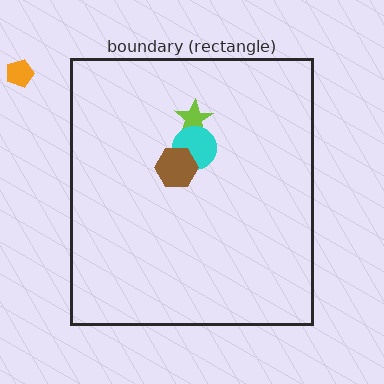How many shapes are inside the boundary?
3 inside, 1 outside.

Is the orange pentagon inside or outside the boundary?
Outside.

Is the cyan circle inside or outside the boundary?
Inside.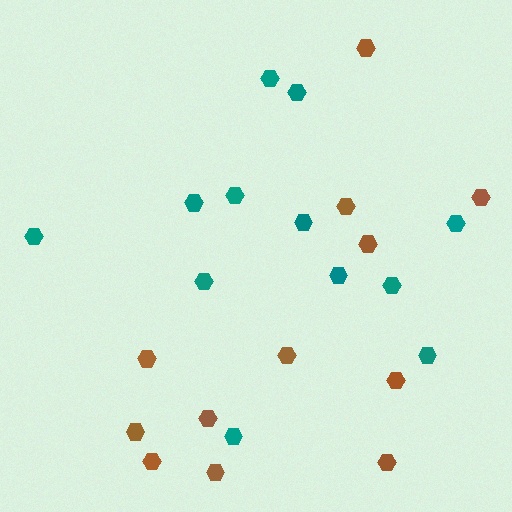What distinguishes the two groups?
There are 2 groups: one group of brown hexagons (12) and one group of teal hexagons (12).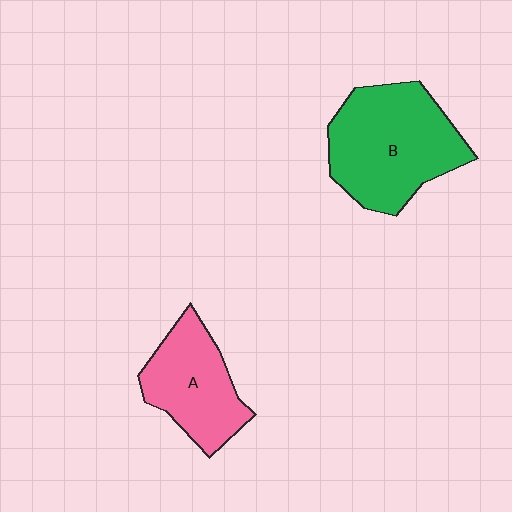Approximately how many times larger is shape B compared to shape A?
Approximately 1.5 times.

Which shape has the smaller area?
Shape A (pink).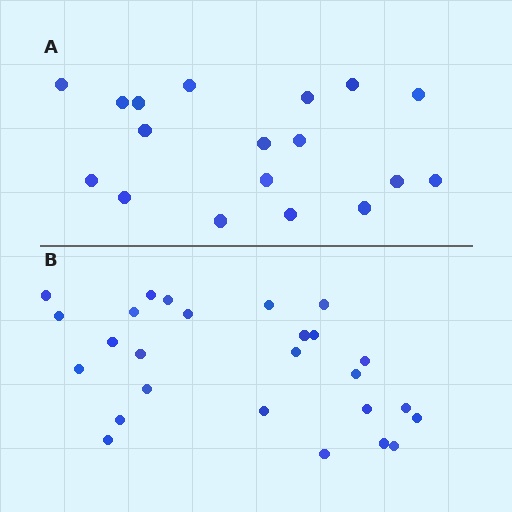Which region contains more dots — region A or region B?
Region B (the bottom region) has more dots.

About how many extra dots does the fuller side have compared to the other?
Region B has roughly 8 or so more dots than region A.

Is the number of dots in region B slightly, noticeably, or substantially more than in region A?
Region B has noticeably more, but not dramatically so. The ratio is roughly 1.4 to 1.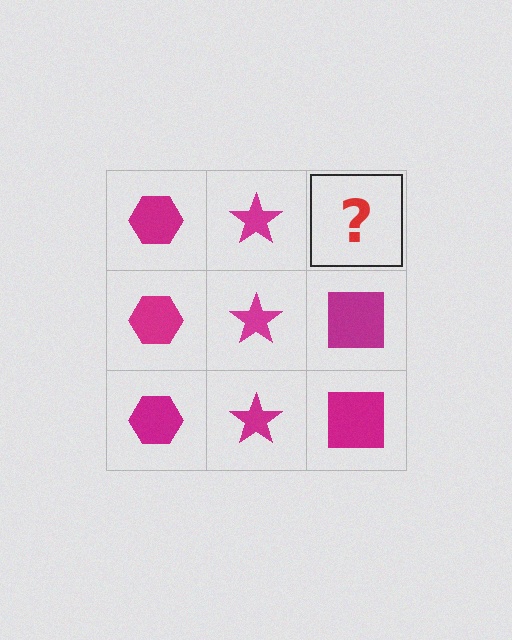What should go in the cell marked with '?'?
The missing cell should contain a magenta square.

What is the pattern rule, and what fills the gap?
The rule is that each column has a consistent shape. The gap should be filled with a magenta square.